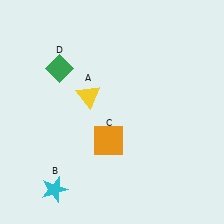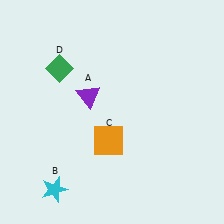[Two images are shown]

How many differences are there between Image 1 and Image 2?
There is 1 difference between the two images.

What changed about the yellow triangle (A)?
In Image 1, A is yellow. In Image 2, it changed to purple.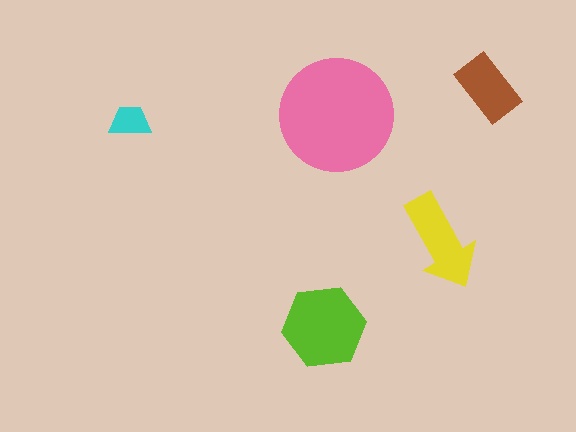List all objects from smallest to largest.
The cyan trapezoid, the brown rectangle, the yellow arrow, the lime hexagon, the pink circle.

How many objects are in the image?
There are 5 objects in the image.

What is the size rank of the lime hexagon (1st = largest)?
2nd.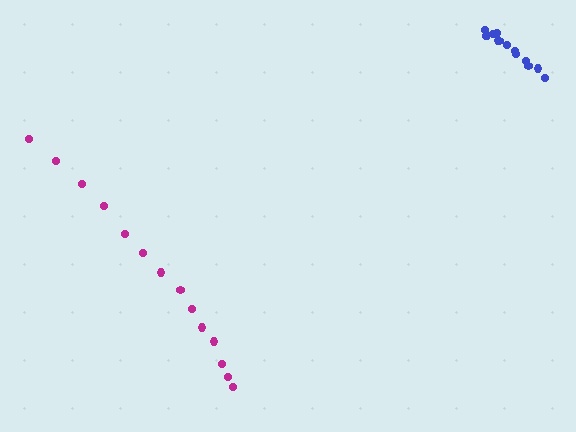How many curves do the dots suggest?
There are 2 distinct paths.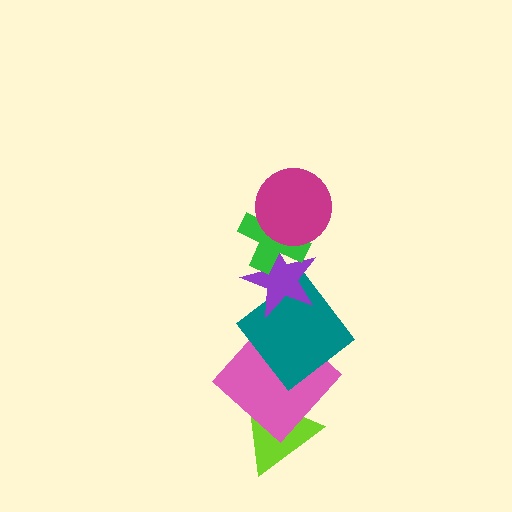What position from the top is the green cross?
The green cross is 2nd from the top.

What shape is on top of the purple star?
The green cross is on top of the purple star.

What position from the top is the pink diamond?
The pink diamond is 5th from the top.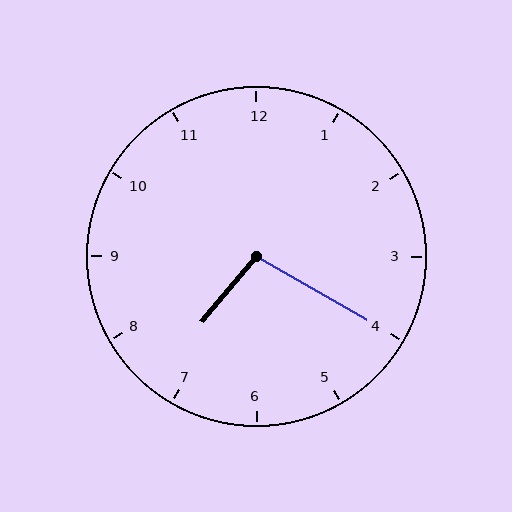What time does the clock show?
7:20.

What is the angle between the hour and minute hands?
Approximately 100 degrees.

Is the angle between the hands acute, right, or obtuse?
It is obtuse.